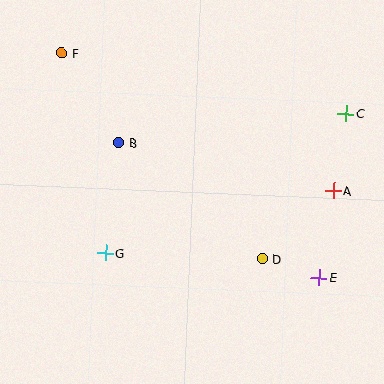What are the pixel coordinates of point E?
Point E is at (319, 278).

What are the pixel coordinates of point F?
Point F is at (61, 53).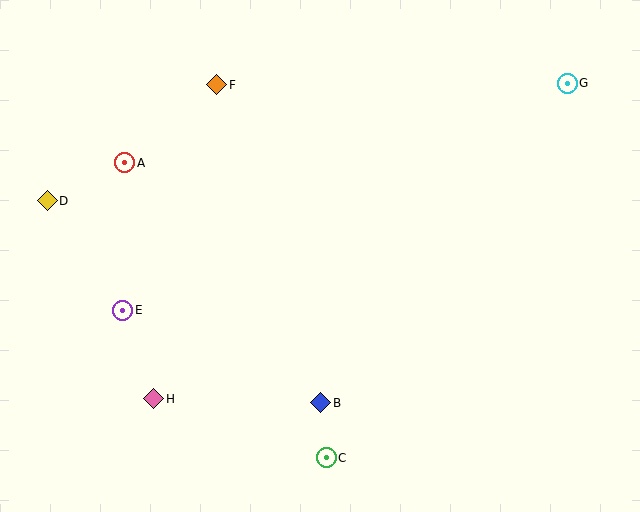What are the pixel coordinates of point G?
Point G is at (567, 83).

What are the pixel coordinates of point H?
Point H is at (154, 399).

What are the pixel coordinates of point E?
Point E is at (123, 310).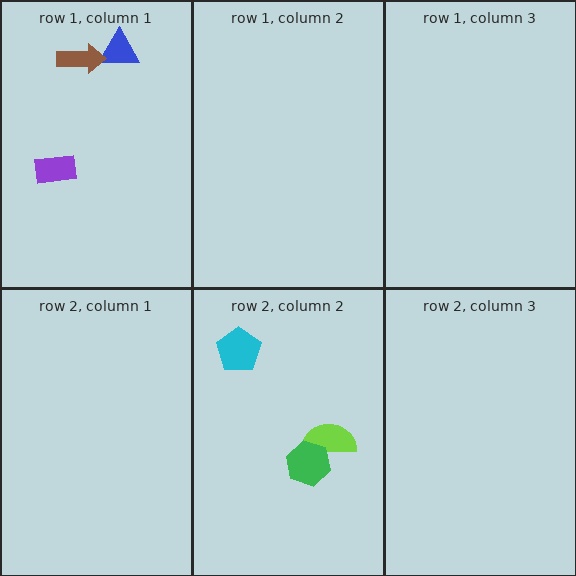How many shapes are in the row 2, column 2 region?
3.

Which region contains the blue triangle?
The row 1, column 1 region.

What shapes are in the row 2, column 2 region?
The lime semicircle, the green hexagon, the cyan pentagon.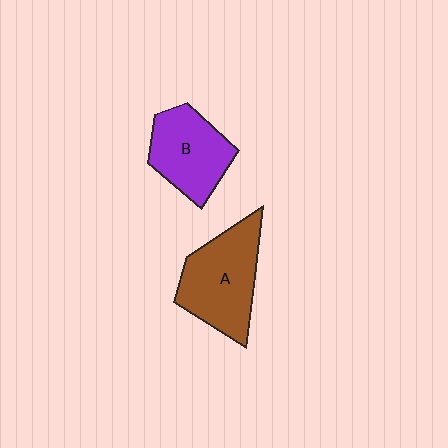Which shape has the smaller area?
Shape B (purple).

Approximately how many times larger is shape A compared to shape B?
Approximately 1.2 times.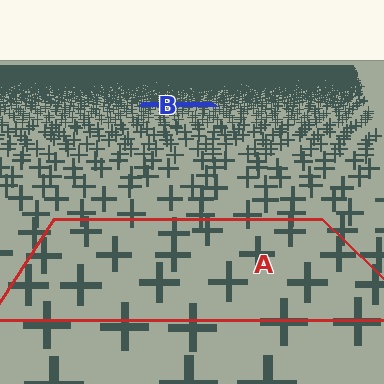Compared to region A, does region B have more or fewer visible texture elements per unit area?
Region B has more texture elements per unit area — they are packed more densely because it is farther away.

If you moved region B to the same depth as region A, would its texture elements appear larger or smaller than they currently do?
They would appear larger. At a closer depth, the same texture elements are projected at a bigger on-screen size.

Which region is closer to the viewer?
Region A is closer. The texture elements there are larger and more spread out.